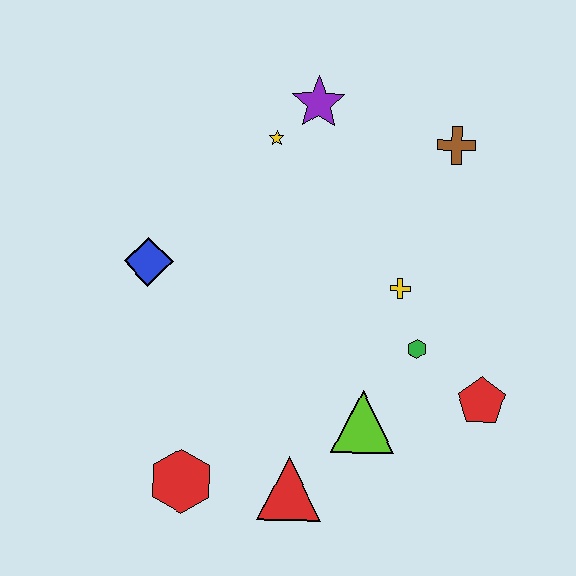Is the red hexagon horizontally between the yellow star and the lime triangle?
No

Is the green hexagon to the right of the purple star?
Yes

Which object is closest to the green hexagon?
The yellow cross is closest to the green hexagon.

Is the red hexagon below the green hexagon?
Yes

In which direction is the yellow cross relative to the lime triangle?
The yellow cross is above the lime triangle.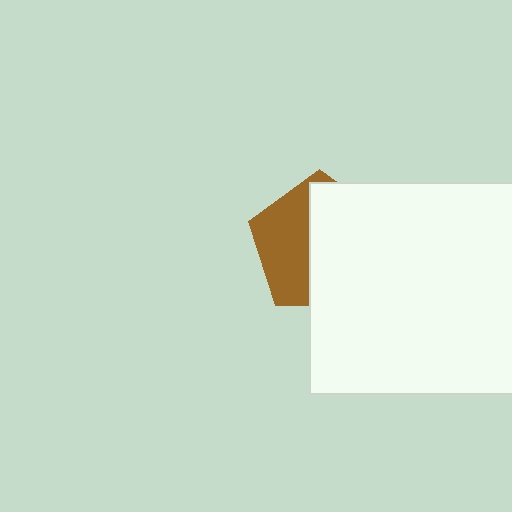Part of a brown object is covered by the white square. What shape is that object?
It is a pentagon.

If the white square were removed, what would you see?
You would see the complete brown pentagon.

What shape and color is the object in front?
The object in front is a white square.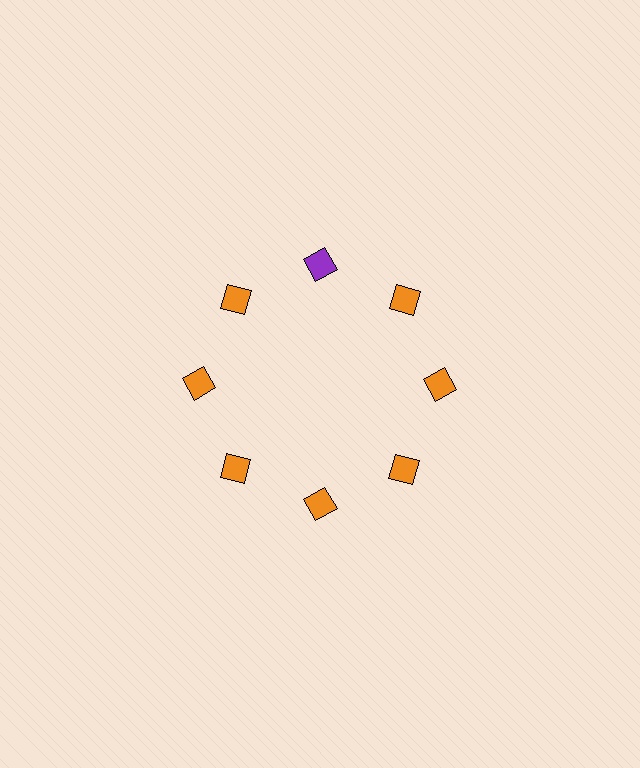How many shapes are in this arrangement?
There are 8 shapes arranged in a ring pattern.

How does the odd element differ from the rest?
It has a different color: purple instead of orange.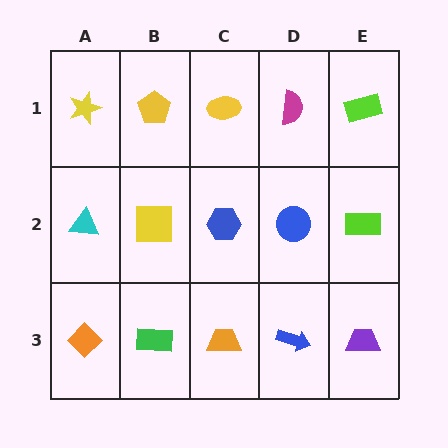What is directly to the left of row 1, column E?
A magenta semicircle.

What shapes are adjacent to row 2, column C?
A yellow ellipse (row 1, column C), an orange trapezoid (row 3, column C), a yellow square (row 2, column B), a blue circle (row 2, column D).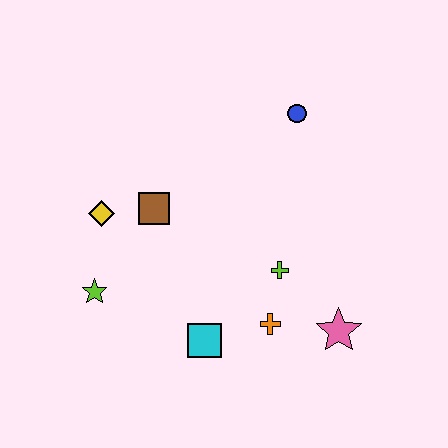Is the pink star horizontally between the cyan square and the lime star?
No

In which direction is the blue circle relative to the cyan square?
The blue circle is above the cyan square.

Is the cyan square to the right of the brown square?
Yes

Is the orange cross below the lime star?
Yes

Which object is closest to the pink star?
The orange cross is closest to the pink star.